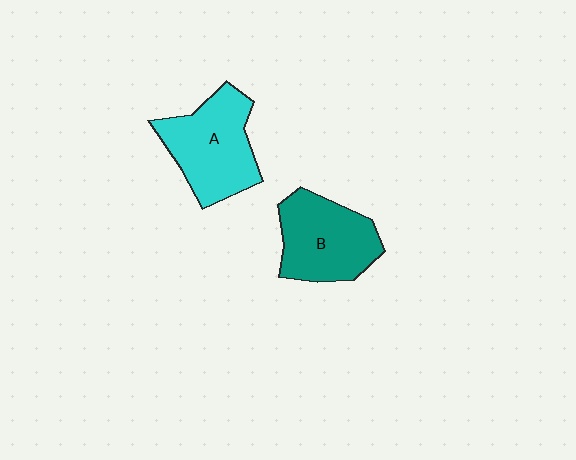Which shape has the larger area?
Shape A (cyan).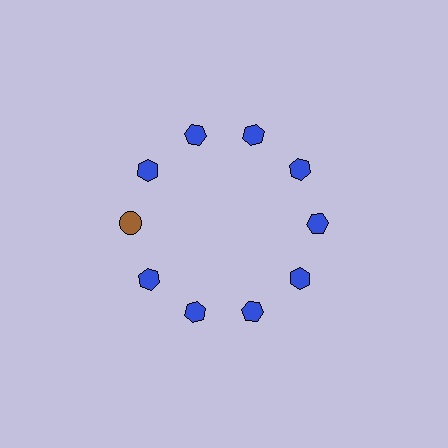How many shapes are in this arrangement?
There are 10 shapes arranged in a ring pattern.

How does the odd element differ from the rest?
It differs in both color (brown instead of blue) and shape (circle instead of hexagon).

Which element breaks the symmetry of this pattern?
The brown circle at roughly the 9 o'clock position breaks the symmetry. All other shapes are blue hexagons.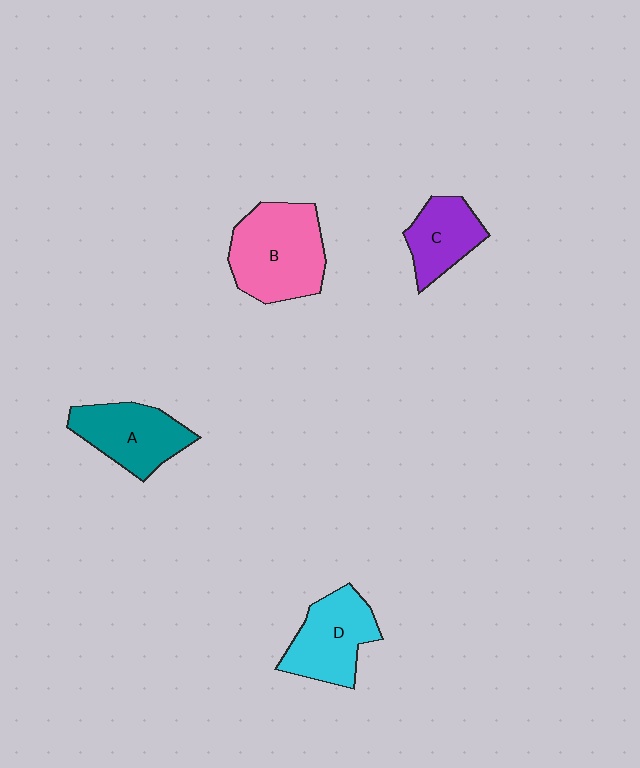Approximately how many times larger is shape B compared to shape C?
Approximately 1.7 times.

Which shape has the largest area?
Shape B (pink).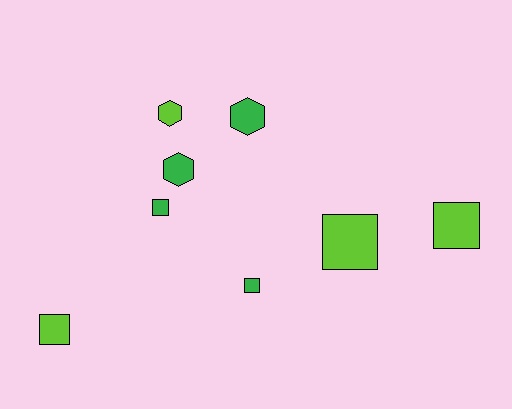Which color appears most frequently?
Green, with 4 objects.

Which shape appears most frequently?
Square, with 5 objects.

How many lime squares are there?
There are 3 lime squares.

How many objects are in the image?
There are 8 objects.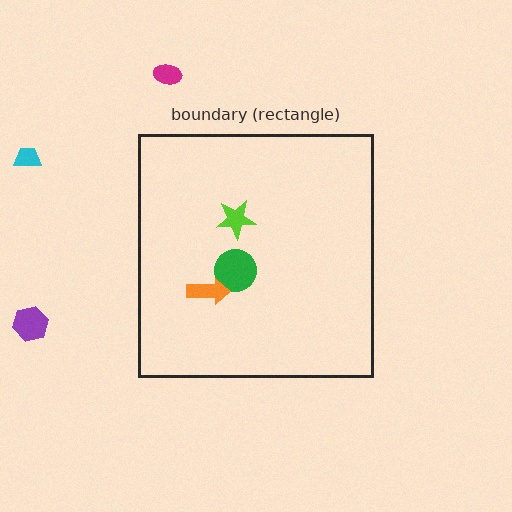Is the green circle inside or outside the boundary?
Inside.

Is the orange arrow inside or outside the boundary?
Inside.